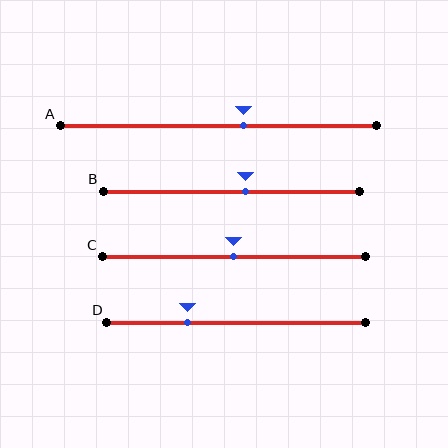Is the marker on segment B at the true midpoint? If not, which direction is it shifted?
No, the marker on segment B is shifted to the right by about 5% of the segment length.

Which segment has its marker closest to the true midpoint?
Segment C has its marker closest to the true midpoint.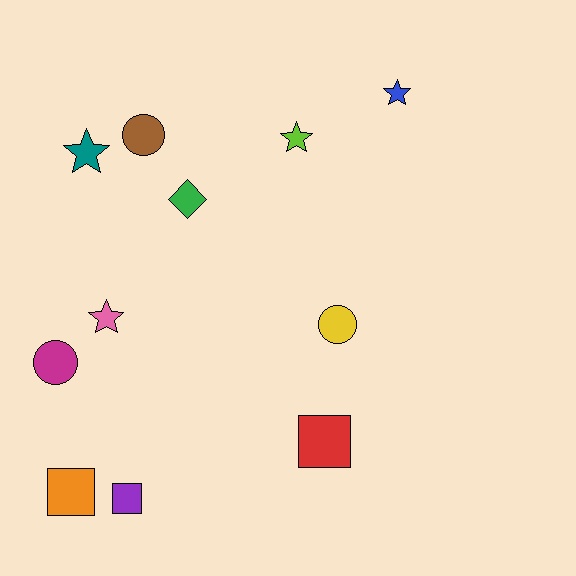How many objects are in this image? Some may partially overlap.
There are 11 objects.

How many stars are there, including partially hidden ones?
There are 4 stars.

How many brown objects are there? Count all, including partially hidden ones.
There is 1 brown object.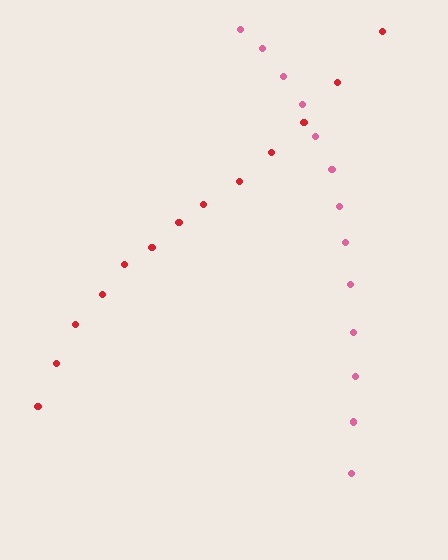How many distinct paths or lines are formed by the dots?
There are 2 distinct paths.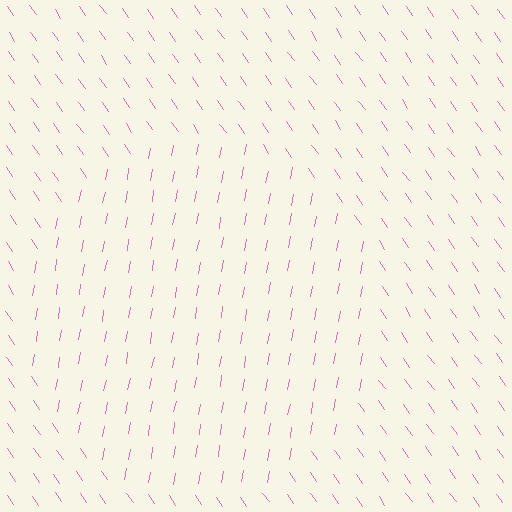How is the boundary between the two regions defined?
The boundary is defined purely by a change in line orientation (approximately 45 degrees difference). All lines are the same color and thickness.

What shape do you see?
I see a circle.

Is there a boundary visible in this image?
Yes, there is a texture boundary formed by a change in line orientation.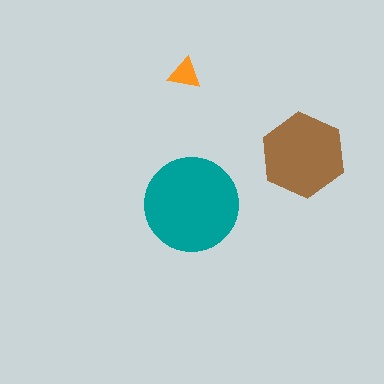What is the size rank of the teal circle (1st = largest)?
1st.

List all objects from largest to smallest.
The teal circle, the brown hexagon, the orange triangle.